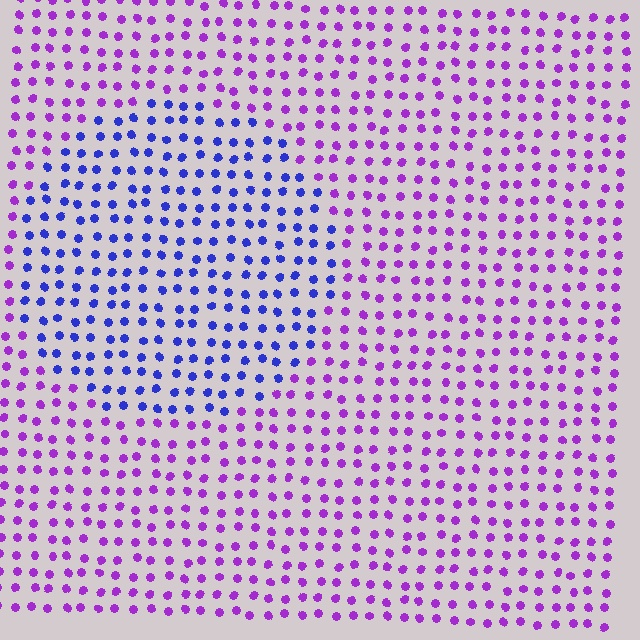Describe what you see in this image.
The image is filled with small purple elements in a uniform arrangement. A circle-shaped region is visible where the elements are tinted to a slightly different hue, forming a subtle color boundary.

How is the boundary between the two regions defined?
The boundary is defined purely by a slight shift in hue (about 48 degrees). Spacing, size, and orientation are identical on both sides.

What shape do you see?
I see a circle.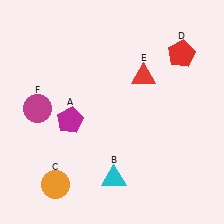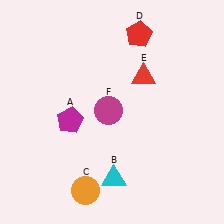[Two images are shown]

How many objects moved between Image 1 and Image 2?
3 objects moved between the two images.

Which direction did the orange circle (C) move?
The orange circle (C) moved right.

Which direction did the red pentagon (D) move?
The red pentagon (D) moved left.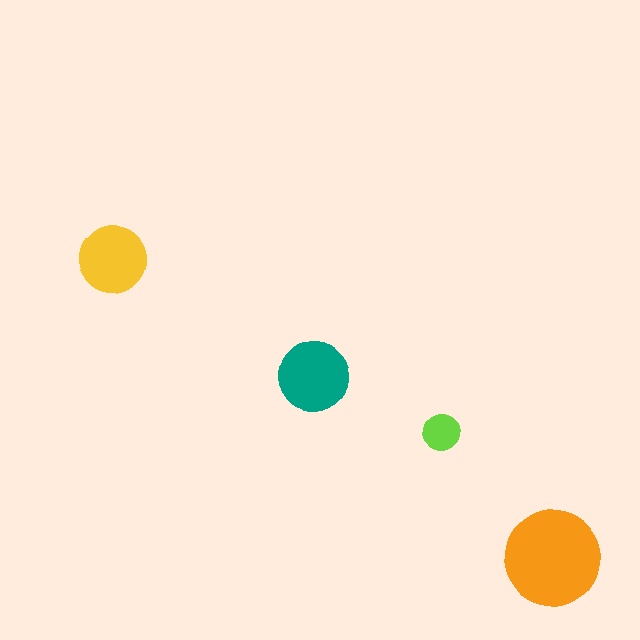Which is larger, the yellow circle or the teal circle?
The teal one.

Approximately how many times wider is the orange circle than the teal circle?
About 1.5 times wider.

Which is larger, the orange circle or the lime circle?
The orange one.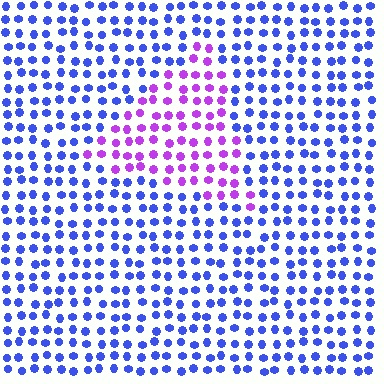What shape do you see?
I see a triangle.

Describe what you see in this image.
The image is filled with small blue elements in a uniform arrangement. A triangle-shaped region is visible where the elements are tinted to a slightly different hue, forming a subtle color boundary.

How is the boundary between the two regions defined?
The boundary is defined purely by a slight shift in hue (about 54 degrees). Spacing, size, and orientation are identical on both sides.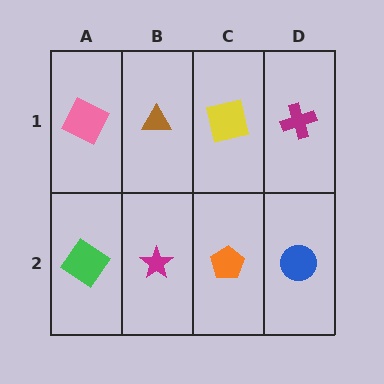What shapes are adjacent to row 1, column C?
An orange pentagon (row 2, column C), a brown triangle (row 1, column B), a magenta cross (row 1, column D).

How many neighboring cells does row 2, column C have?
3.